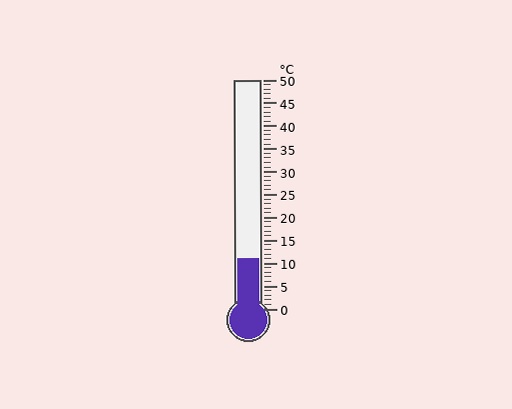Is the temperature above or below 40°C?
The temperature is below 40°C.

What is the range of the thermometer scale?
The thermometer scale ranges from 0°C to 50°C.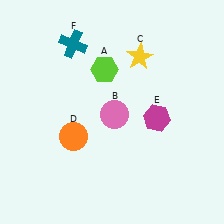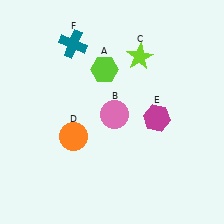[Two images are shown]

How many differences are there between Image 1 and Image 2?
There is 1 difference between the two images.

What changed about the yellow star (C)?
In Image 1, C is yellow. In Image 2, it changed to lime.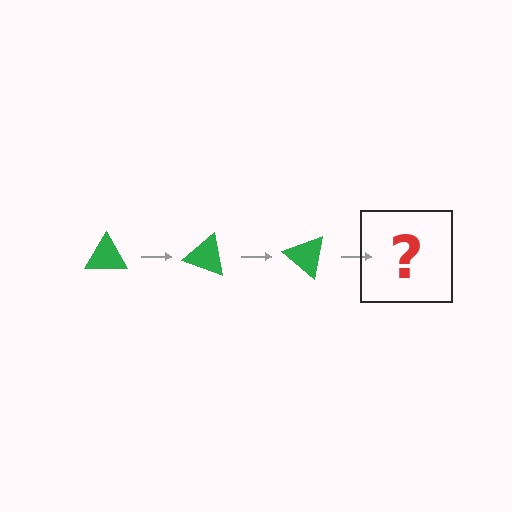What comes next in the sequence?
The next element should be a green triangle rotated 60 degrees.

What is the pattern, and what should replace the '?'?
The pattern is that the triangle rotates 20 degrees each step. The '?' should be a green triangle rotated 60 degrees.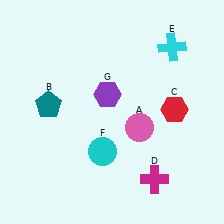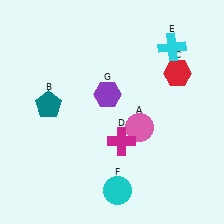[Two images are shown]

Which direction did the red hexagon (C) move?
The red hexagon (C) moved up.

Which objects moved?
The objects that moved are: the red hexagon (C), the magenta cross (D), the cyan circle (F).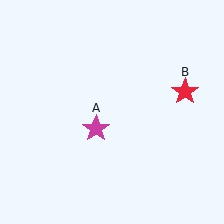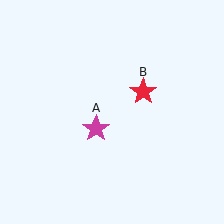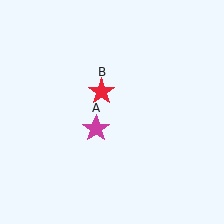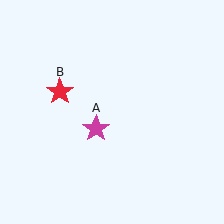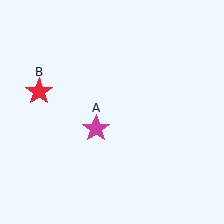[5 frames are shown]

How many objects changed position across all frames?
1 object changed position: red star (object B).